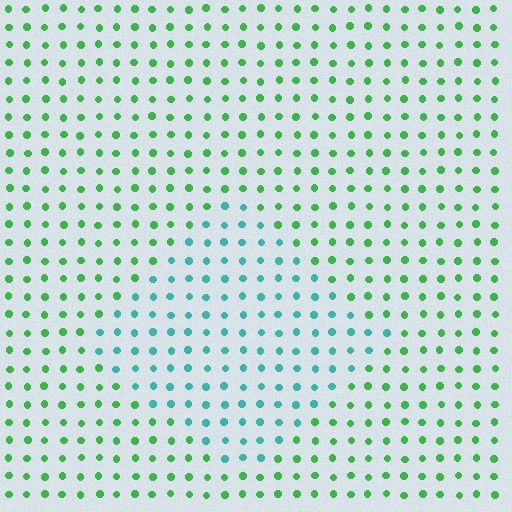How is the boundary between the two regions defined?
The boundary is defined purely by a slight shift in hue (about 50 degrees). Spacing, size, and orientation are identical on both sides.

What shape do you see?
I see a diamond.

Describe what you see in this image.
The image is filled with small green elements in a uniform arrangement. A diamond-shaped region is visible where the elements are tinted to a slightly different hue, forming a subtle color boundary.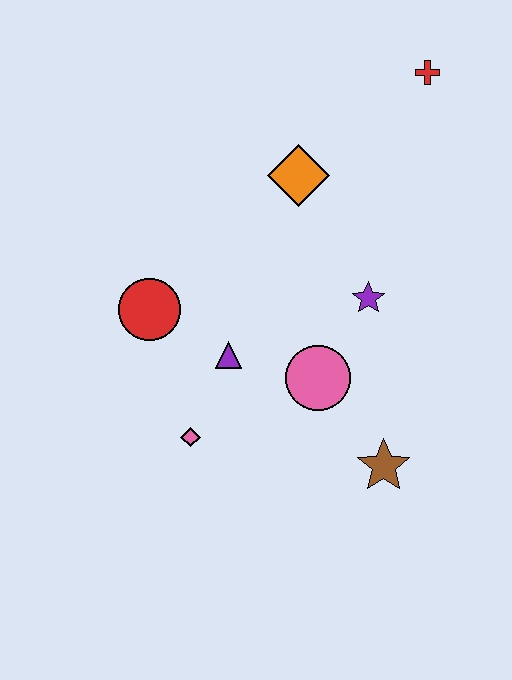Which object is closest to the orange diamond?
The purple star is closest to the orange diamond.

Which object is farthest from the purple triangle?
The red cross is farthest from the purple triangle.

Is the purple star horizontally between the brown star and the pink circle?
Yes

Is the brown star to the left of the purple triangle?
No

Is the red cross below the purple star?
No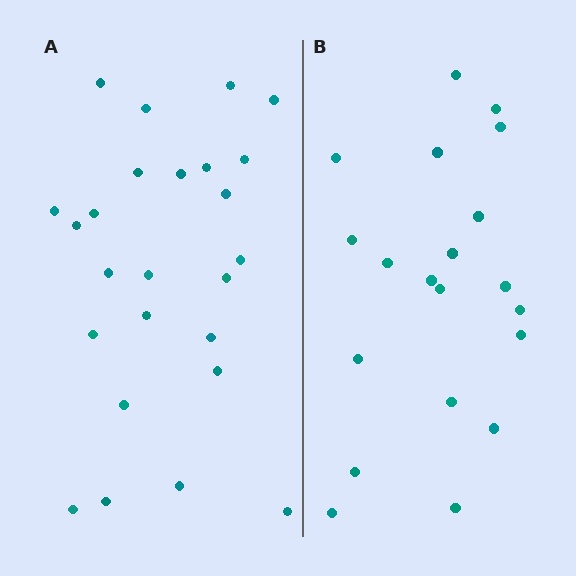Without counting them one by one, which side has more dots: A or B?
Region A (the left region) has more dots.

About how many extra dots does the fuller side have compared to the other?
Region A has about 5 more dots than region B.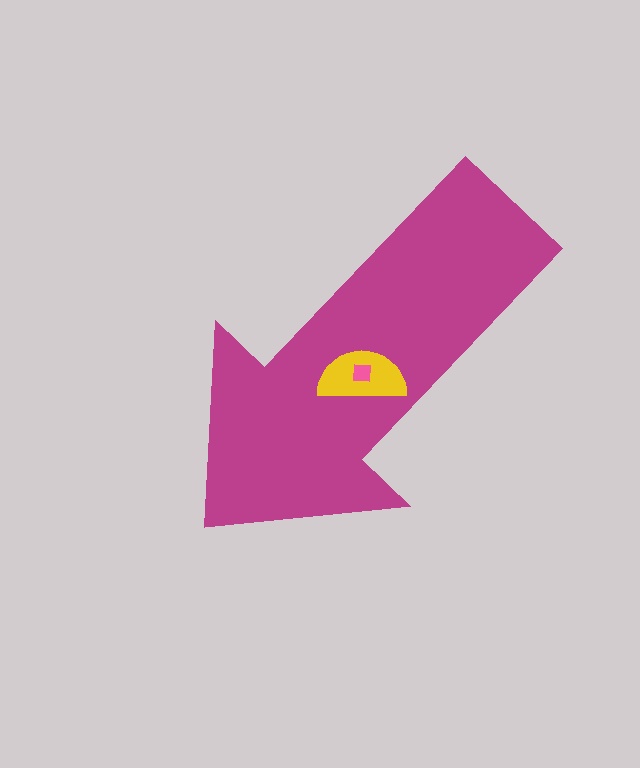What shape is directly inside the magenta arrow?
The yellow semicircle.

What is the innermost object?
The pink square.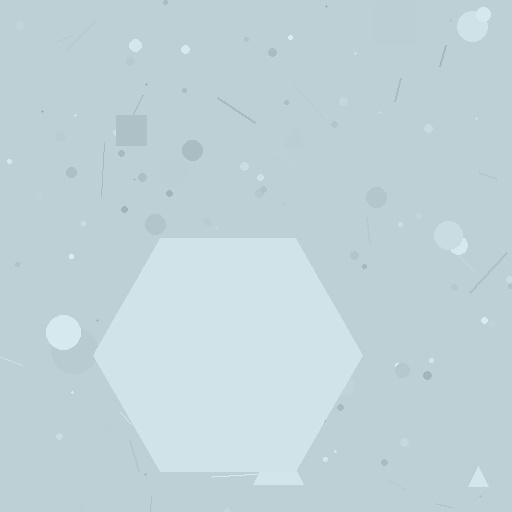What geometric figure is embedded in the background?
A hexagon is embedded in the background.